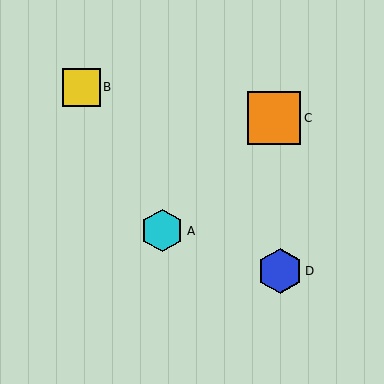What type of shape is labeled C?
Shape C is an orange square.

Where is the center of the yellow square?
The center of the yellow square is at (81, 87).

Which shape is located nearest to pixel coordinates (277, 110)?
The orange square (labeled C) at (274, 118) is nearest to that location.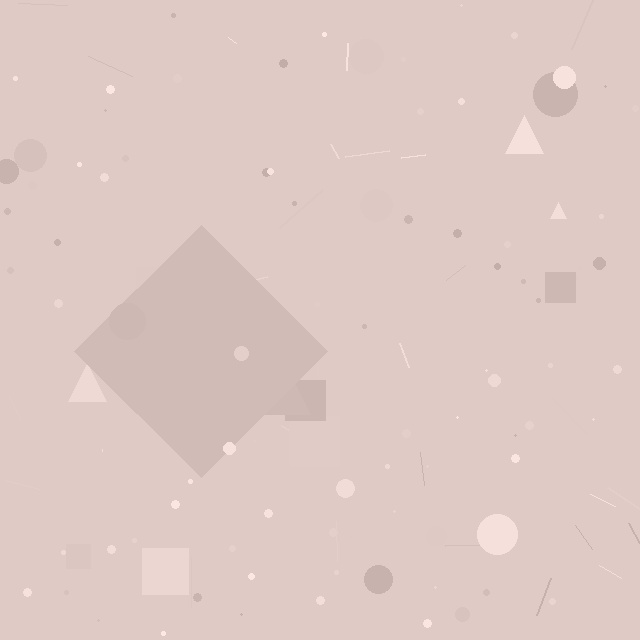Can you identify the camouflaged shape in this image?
The camouflaged shape is a diamond.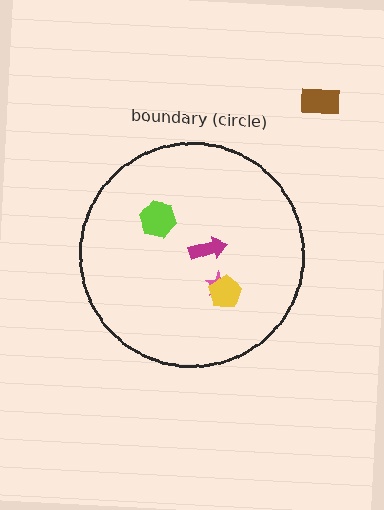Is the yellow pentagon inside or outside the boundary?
Inside.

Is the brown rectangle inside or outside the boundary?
Outside.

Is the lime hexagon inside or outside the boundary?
Inside.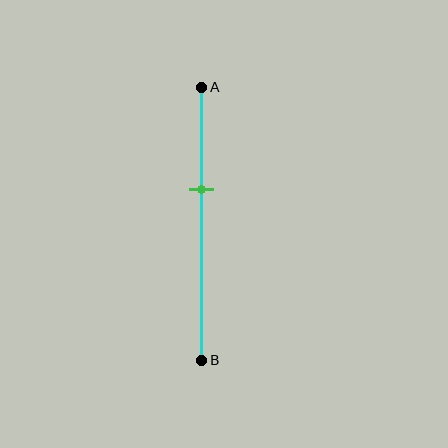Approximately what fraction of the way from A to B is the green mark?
The green mark is approximately 35% of the way from A to B.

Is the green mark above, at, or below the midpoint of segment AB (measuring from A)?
The green mark is above the midpoint of segment AB.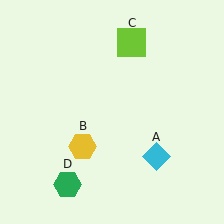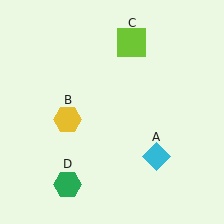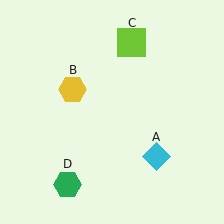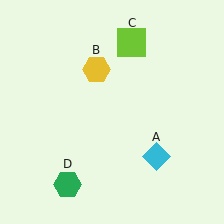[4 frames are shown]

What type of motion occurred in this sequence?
The yellow hexagon (object B) rotated clockwise around the center of the scene.